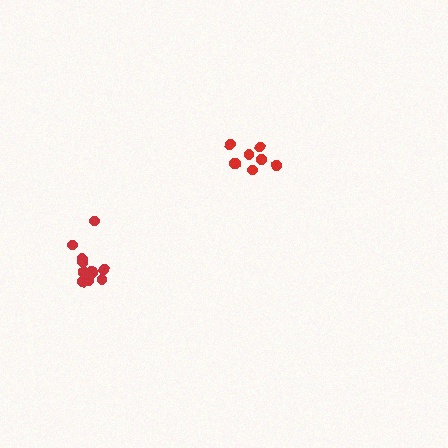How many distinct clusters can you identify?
There are 2 distinct clusters.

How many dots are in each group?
Group 1: 12 dots, Group 2: 8 dots (20 total).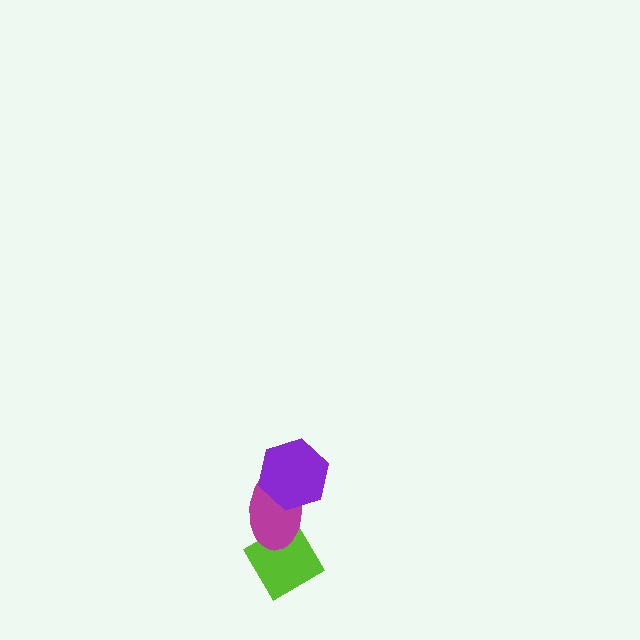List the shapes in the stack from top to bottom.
From top to bottom: the purple hexagon, the magenta ellipse, the lime diamond.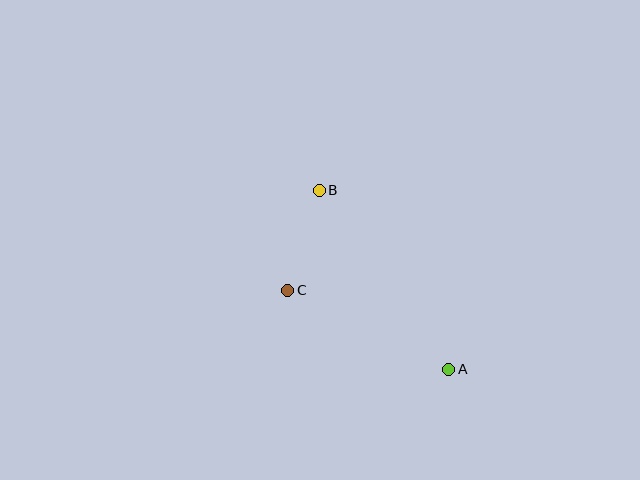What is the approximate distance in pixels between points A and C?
The distance between A and C is approximately 179 pixels.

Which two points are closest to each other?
Points B and C are closest to each other.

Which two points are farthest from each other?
Points A and B are farthest from each other.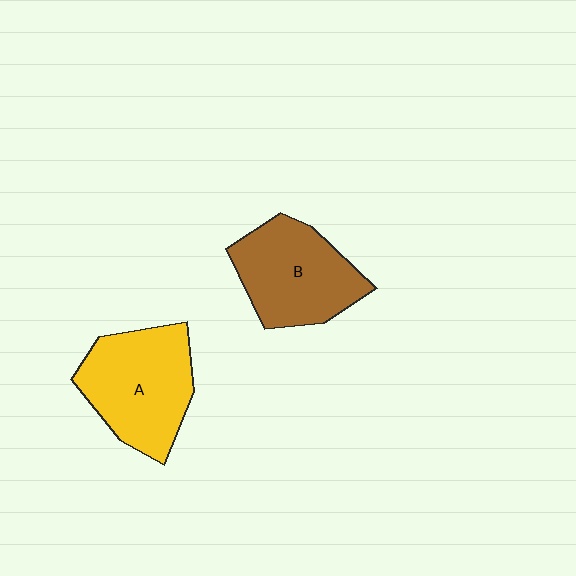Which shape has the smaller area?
Shape B (brown).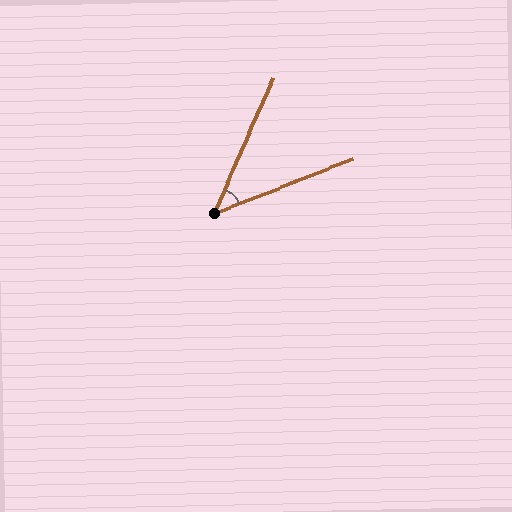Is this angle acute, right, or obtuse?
It is acute.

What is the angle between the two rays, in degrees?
Approximately 45 degrees.